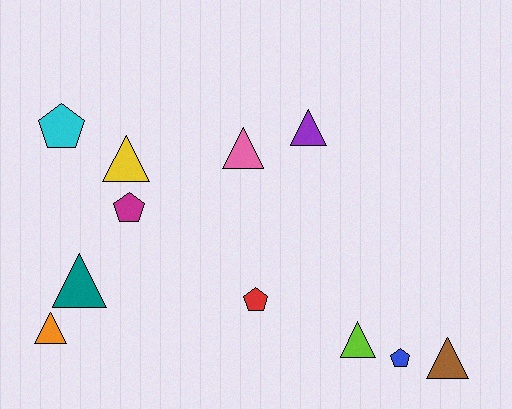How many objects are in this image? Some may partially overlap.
There are 11 objects.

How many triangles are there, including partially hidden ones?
There are 7 triangles.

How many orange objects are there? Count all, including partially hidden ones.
There is 1 orange object.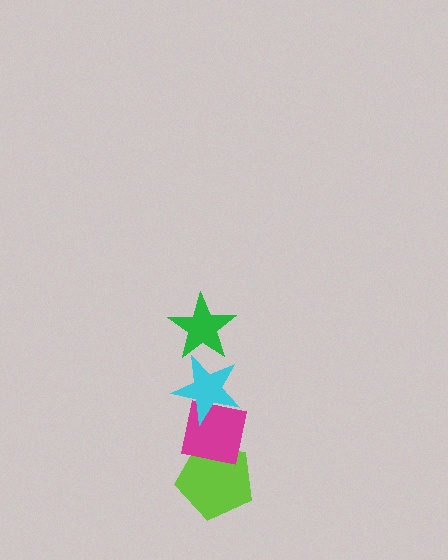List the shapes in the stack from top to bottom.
From top to bottom: the green star, the cyan star, the magenta square, the lime pentagon.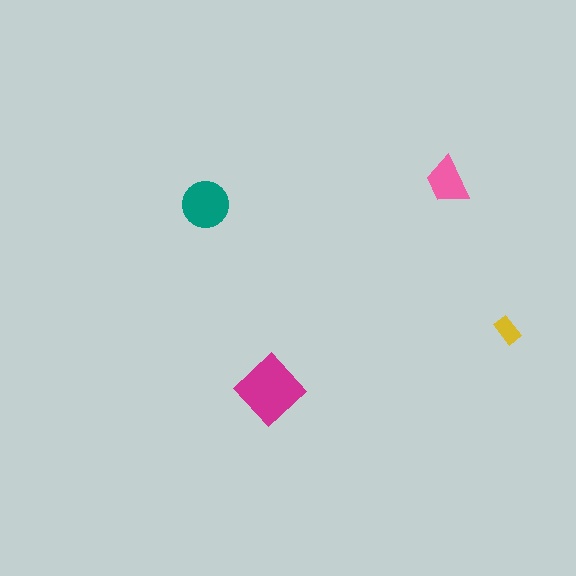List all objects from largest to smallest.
The magenta diamond, the teal circle, the pink trapezoid, the yellow rectangle.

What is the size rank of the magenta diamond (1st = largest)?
1st.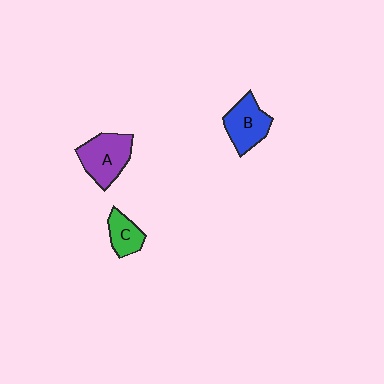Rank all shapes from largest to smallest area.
From largest to smallest: A (purple), B (blue), C (green).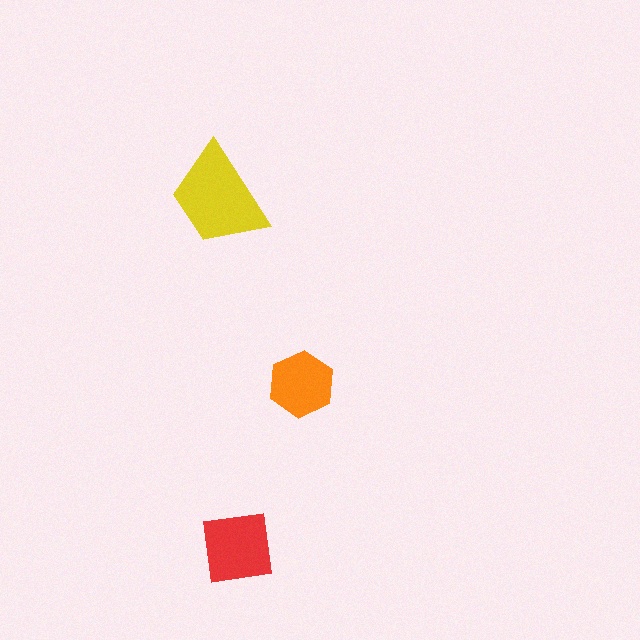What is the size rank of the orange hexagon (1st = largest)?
3rd.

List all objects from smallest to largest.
The orange hexagon, the red square, the yellow trapezoid.